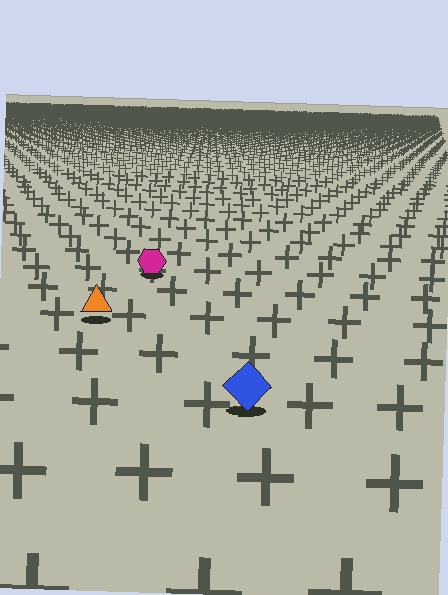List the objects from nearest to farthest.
From nearest to farthest: the blue diamond, the orange triangle, the magenta hexagon.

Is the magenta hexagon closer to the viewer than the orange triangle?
No. The orange triangle is closer — you can tell from the texture gradient: the ground texture is coarser near it.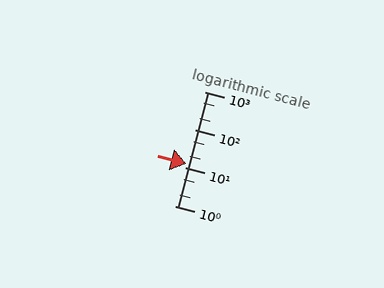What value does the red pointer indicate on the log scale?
The pointer indicates approximately 13.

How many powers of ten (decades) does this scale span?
The scale spans 3 decades, from 1 to 1000.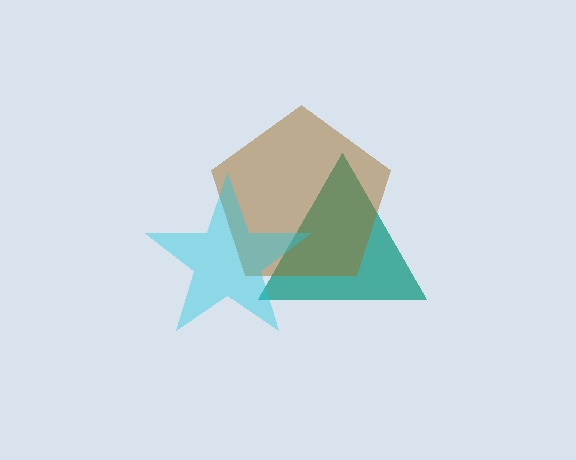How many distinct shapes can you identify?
There are 3 distinct shapes: a teal triangle, a brown pentagon, a cyan star.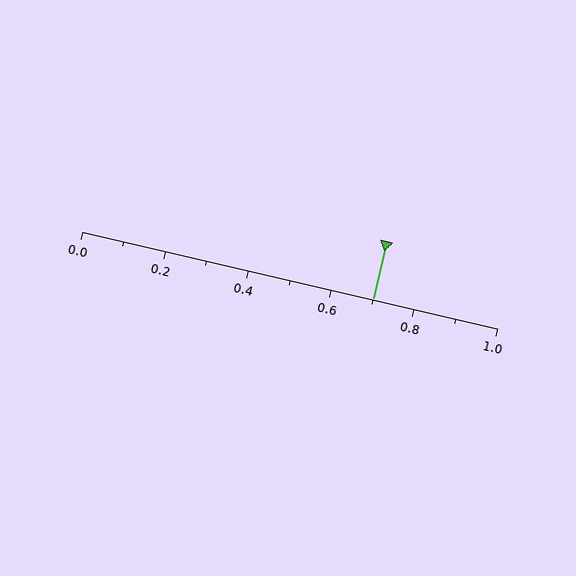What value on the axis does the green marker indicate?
The marker indicates approximately 0.7.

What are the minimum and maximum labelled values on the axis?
The axis runs from 0.0 to 1.0.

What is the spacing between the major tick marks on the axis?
The major ticks are spaced 0.2 apart.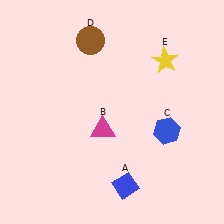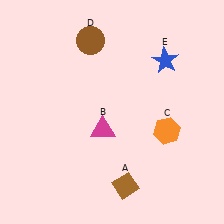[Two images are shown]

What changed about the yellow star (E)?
In Image 1, E is yellow. In Image 2, it changed to blue.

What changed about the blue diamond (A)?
In Image 1, A is blue. In Image 2, it changed to brown.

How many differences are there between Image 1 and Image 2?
There are 3 differences between the two images.